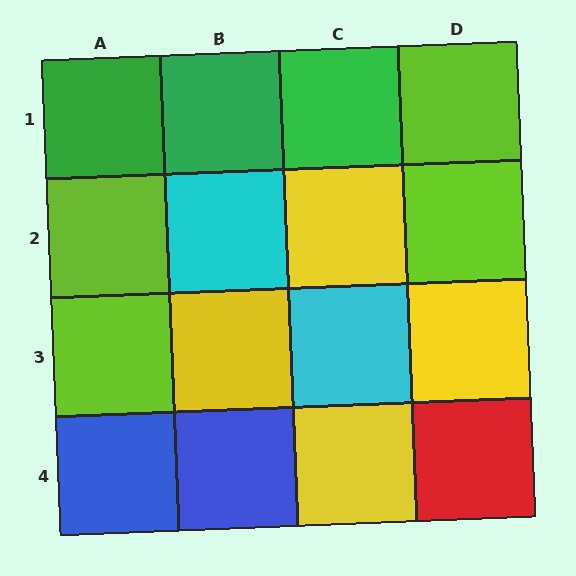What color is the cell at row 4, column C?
Yellow.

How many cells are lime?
4 cells are lime.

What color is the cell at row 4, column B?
Blue.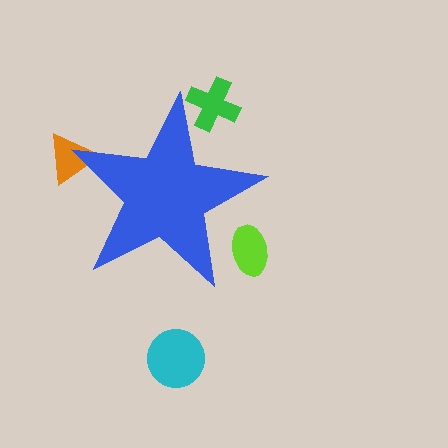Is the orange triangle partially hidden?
Yes, the orange triangle is partially hidden behind the blue star.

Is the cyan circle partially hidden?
No, the cyan circle is fully visible.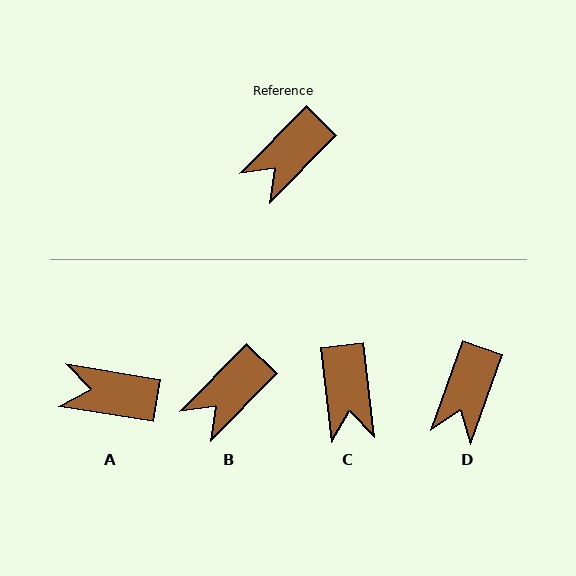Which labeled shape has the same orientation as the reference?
B.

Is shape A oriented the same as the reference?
No, it is off by about 54 degrees.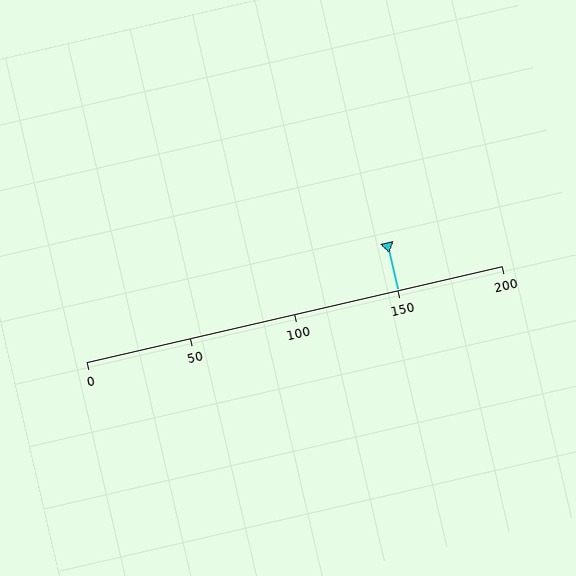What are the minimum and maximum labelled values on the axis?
The axis runs from 0 to 200.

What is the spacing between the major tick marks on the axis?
The major ticks are spaced 50 apart.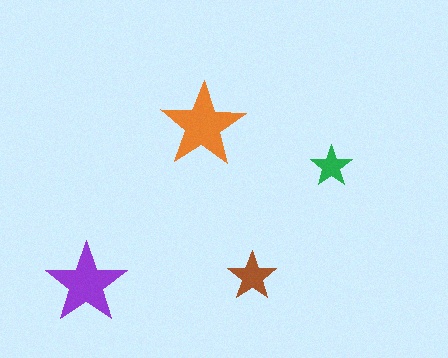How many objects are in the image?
There are 4 objects in the image.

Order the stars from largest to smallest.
the orange one, the purple one, the brown one, the green one.